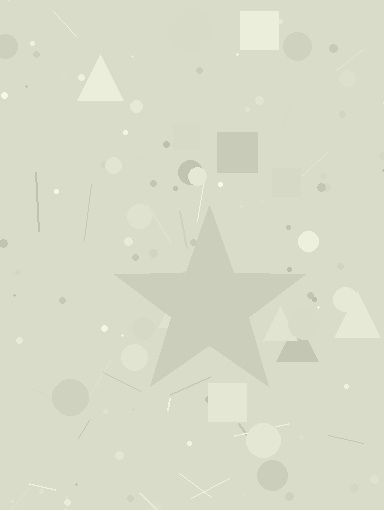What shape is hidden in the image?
A star is hidden in the image.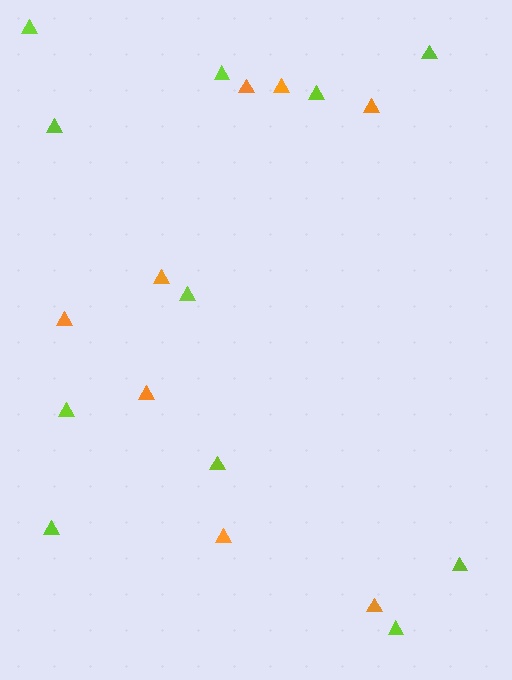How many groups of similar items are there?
There are 2 groups: one group of lime triangles (11) and one group of orange triangles (8).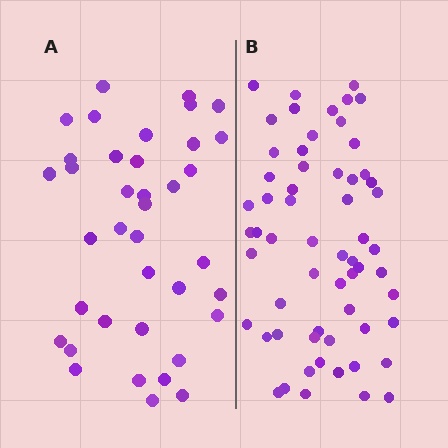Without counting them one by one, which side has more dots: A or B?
Region B (the right region) has more dots.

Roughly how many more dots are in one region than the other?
Region B has approximately 20 more dots than region A.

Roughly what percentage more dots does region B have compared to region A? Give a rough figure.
About 60% more.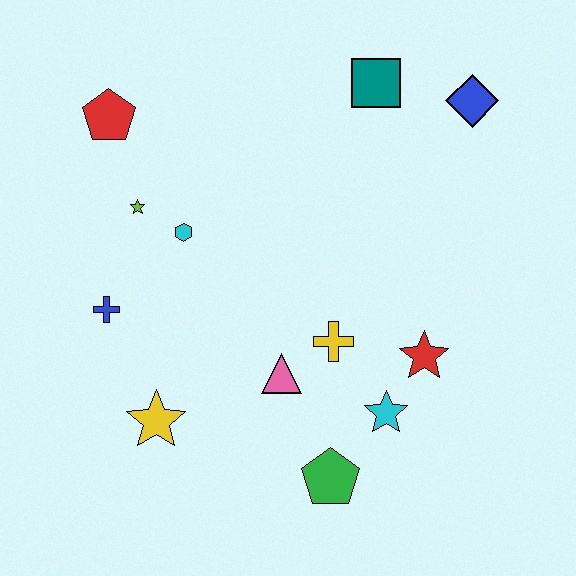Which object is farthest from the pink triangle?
The blue diamond is farthest from the pink triangle.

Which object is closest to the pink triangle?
The yellow cross is closest to the pink triangle.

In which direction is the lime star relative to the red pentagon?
The lime star is below the red pentagon.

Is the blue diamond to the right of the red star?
Yes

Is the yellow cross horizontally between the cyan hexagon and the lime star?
No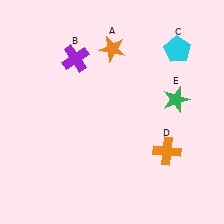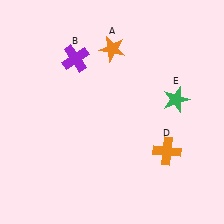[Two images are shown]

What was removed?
The cyan pentagon (C) was removed in Image 2.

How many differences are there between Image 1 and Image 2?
There is 1 difference between the two images.